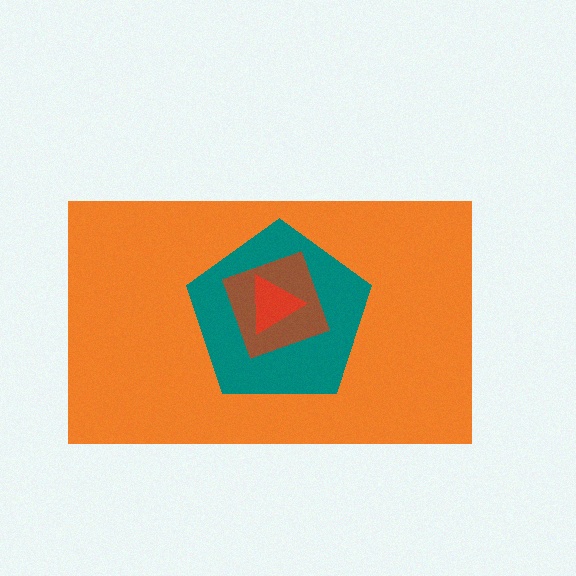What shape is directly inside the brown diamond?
The red triangle.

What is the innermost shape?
The red triangle.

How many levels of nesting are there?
4.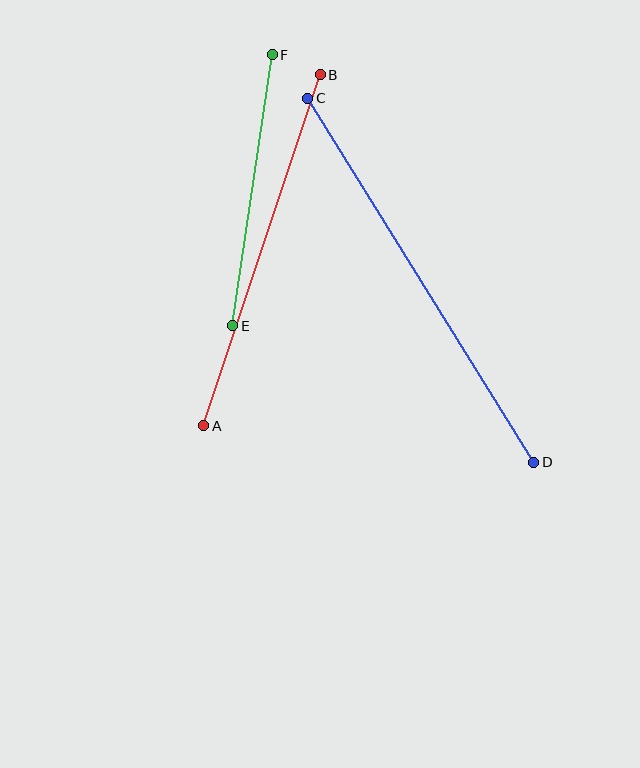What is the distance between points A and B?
The distance is approximately 370 pixels.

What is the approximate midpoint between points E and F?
The midpoint is at approximately (252, 190) pixels.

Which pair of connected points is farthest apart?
Points C and D are farthest apart.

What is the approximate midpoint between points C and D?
The midpoint is at approximately (421, 280) pixels.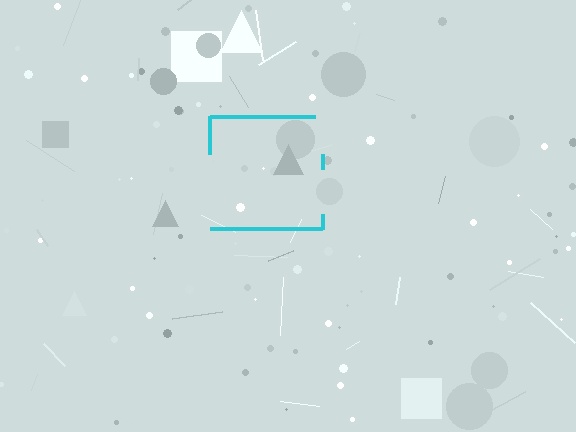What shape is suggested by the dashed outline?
The dashed outline suggests a square.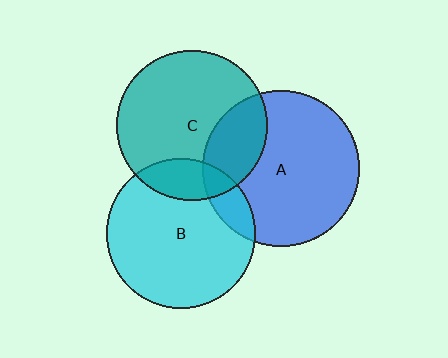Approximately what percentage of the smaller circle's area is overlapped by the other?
Approximately 25%.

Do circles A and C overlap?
Yes.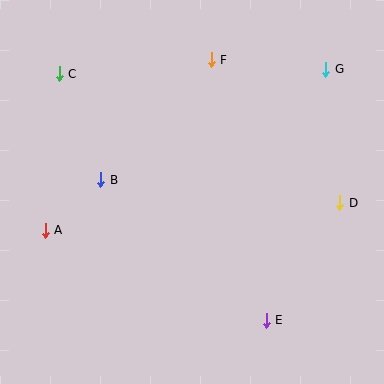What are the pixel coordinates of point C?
Point C is at (59, 74).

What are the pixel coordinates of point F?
Point F is at (211, 60).